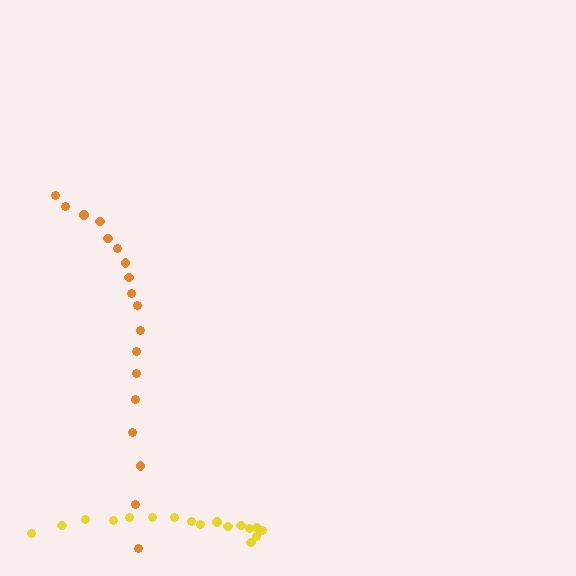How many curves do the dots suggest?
There are 2 distinct paths.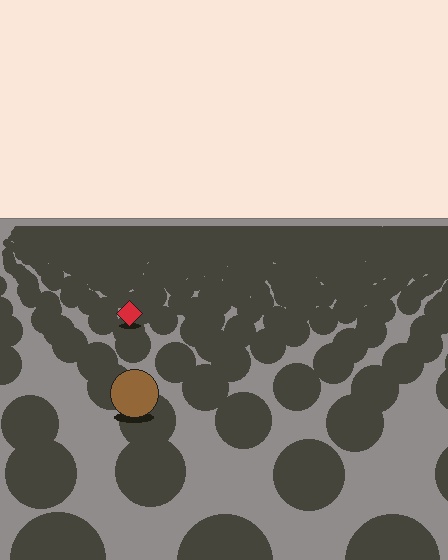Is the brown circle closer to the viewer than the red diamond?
Yes. The brown circle is closer — you can tell from the texture gradient: the ground texture is coarser near it.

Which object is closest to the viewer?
The brown circle is closest. The texture marks near it are larger and more spread out.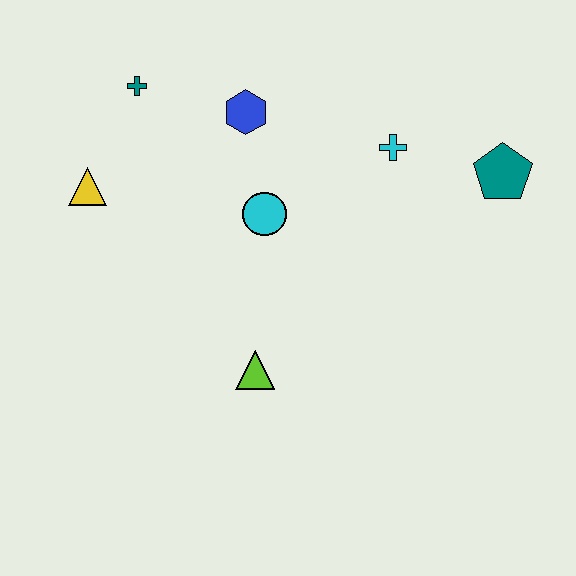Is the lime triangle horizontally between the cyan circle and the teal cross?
Yes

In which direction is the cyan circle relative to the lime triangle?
The cyan circle is above the lime triangle.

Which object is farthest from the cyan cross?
The yellow triangle is farthest from the cyan cross.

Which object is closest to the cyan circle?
The blue hexagon is closest to the cyan circle.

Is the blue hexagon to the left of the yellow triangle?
No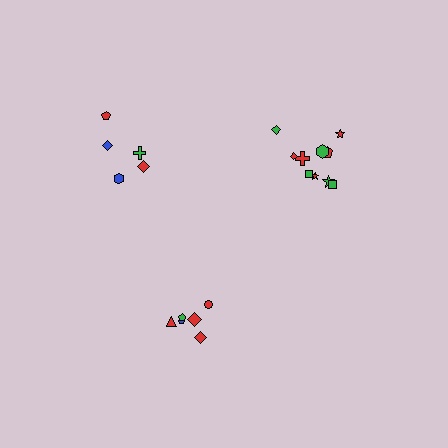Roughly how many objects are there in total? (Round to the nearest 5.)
Roughly 20 objects in total.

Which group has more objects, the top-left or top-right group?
The top-right group.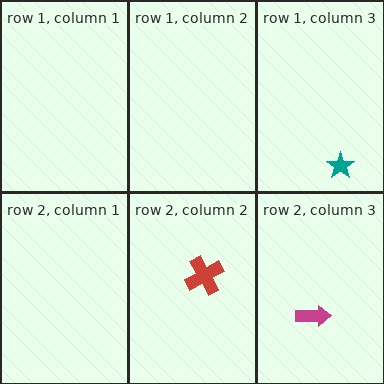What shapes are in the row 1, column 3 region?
The teal star.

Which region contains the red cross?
The row 2, column 2 region.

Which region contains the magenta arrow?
The row 2, column 3 region.